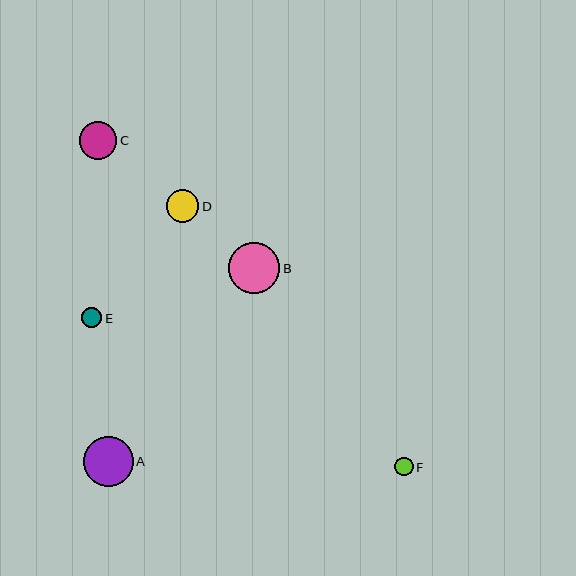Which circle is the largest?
Circle B is the largest with a size of approximately 52 pixels.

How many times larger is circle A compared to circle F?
Circle A is approximately 2.7 times the size of circle F.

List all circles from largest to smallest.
From largest to smallest: B, A, C, D, E, F.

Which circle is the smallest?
Circle F is the smallest with a size of approximately 19 pixels.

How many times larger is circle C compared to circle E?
Circle C is approximately 1.9 times the size of circle E.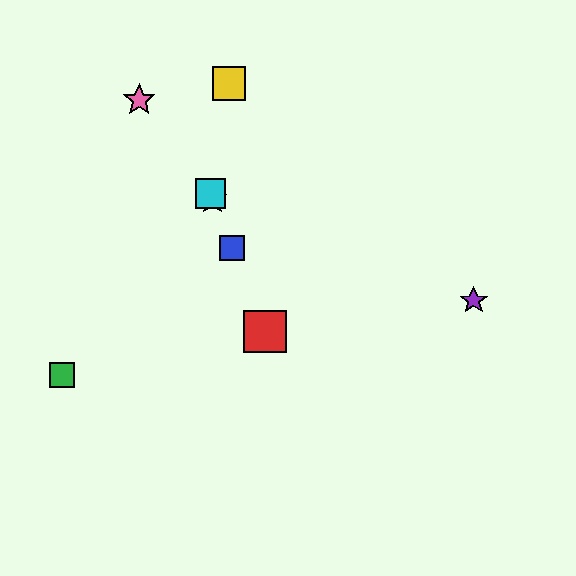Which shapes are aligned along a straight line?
The red square, the blue square, the orange star, the cyan square are aligned along a straight line.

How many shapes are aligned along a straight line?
4 shapes (the red square, the blue square, the orange star, the cyan square) are aligned along a straight line.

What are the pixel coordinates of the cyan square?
The cyan square is at (210, 193).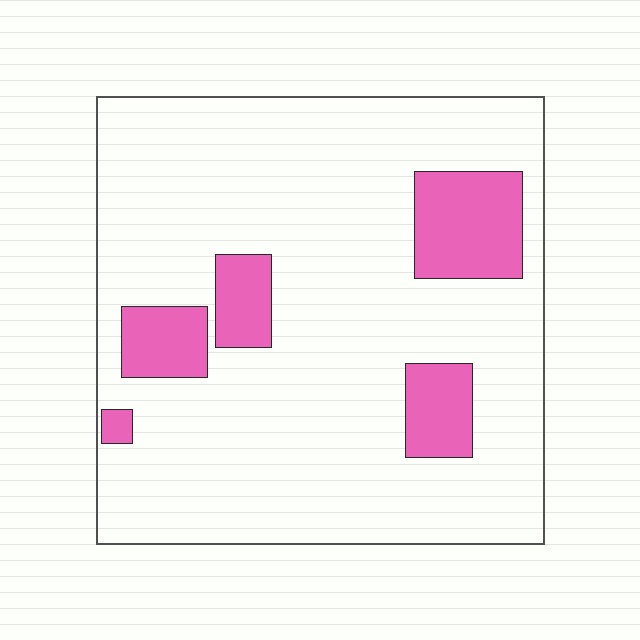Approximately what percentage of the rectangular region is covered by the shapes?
Approximately 15%.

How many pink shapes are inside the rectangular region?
5.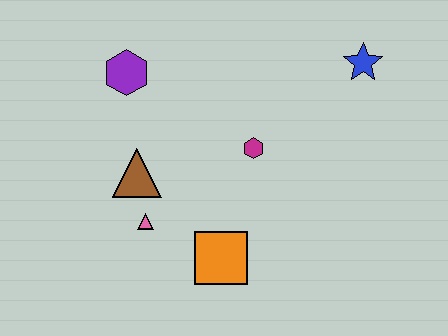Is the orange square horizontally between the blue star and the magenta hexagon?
No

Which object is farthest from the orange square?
The blue star is farthest from the orange square.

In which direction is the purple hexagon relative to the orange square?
The purple hexagon is above the orange square.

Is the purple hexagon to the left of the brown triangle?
Yes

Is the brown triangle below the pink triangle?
No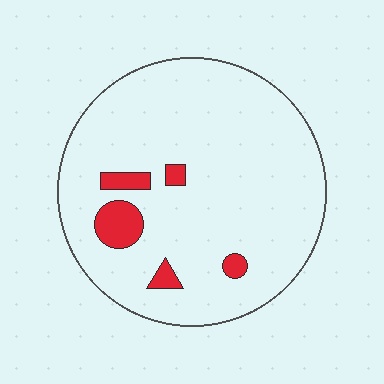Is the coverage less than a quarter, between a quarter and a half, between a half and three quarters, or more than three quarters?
Less than a quarter.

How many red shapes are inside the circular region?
5.